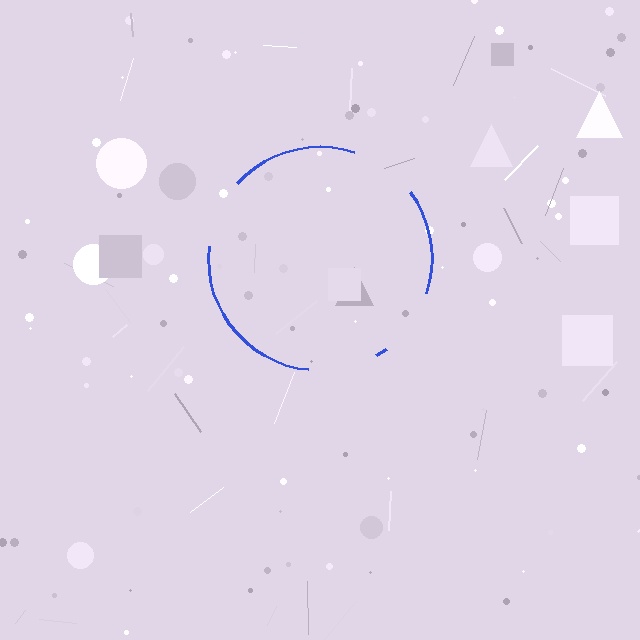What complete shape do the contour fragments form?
The contour fragments form a circle.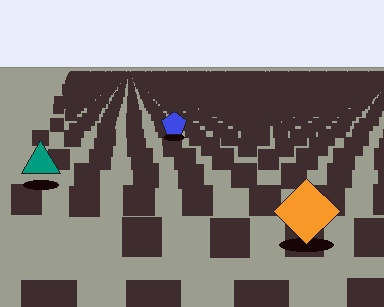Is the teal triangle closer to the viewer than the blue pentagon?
Yes. The teal triangle is closer — you can tell from the texture gradient: the ground texture is coarser near it.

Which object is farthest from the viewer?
The blue pentagon is farthest from the viewer. It appears smaller and the ground texture around it is denser.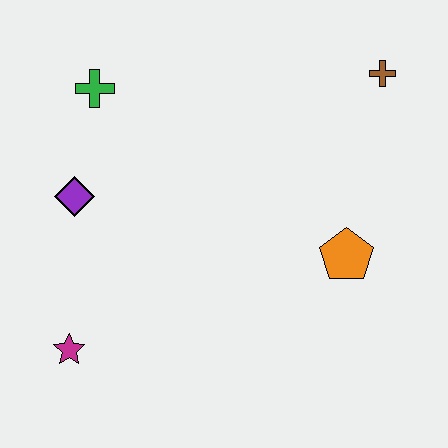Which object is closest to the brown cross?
The orange pentagon is closest to the brown cross.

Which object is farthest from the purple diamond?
The brown cross is farthest from the purple diamond.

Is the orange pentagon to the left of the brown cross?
Yes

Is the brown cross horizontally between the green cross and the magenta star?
No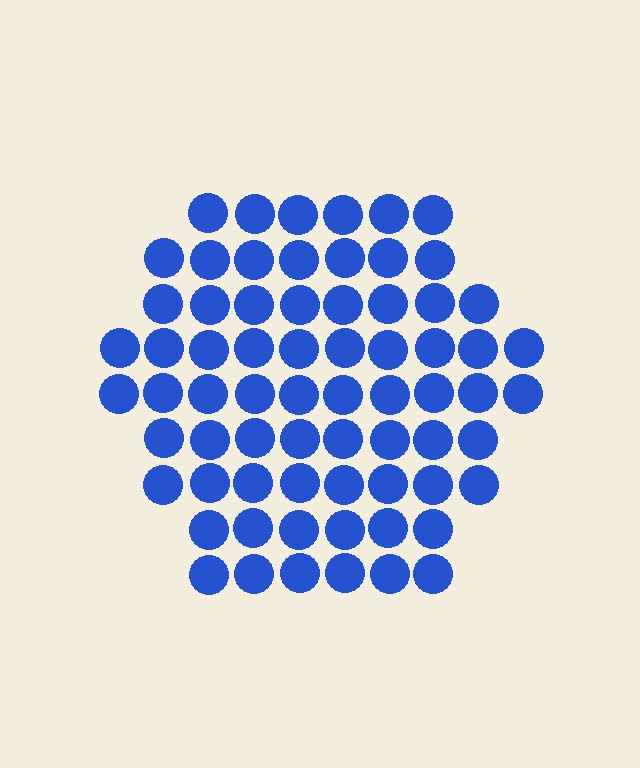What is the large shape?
The large shape is a hexagon.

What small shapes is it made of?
It is made of small circles.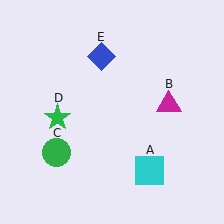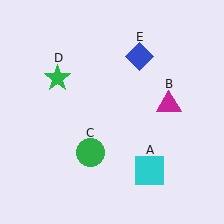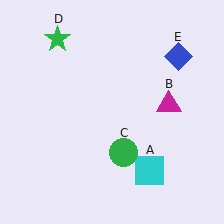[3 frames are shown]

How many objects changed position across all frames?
3 objects changed position: green circle (object C), green star (object D), blue diamond (object E).